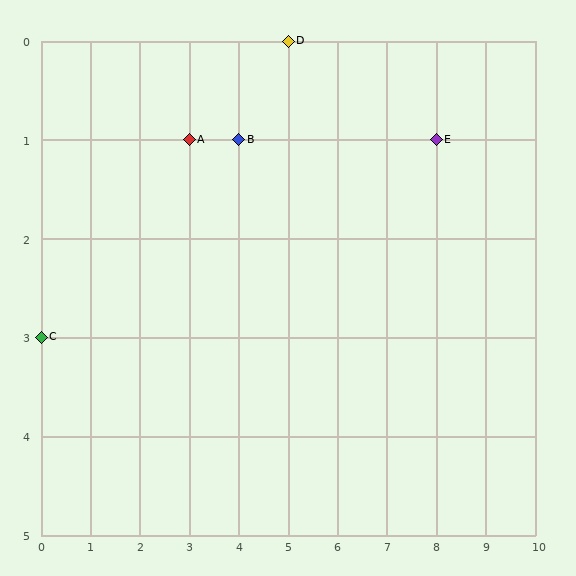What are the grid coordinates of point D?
Point D is at grid coordinates (5, 0).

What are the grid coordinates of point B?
Point B is at grid coordinates (4, 1).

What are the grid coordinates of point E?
Point E is at grid coordinates (8, 1).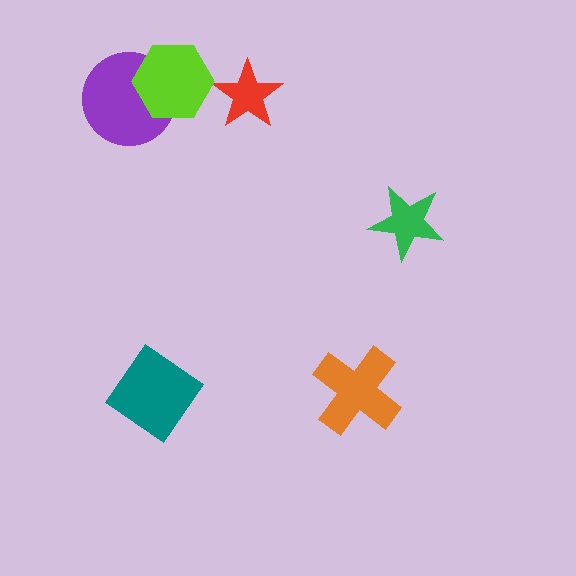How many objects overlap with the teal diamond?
0 objects overlap with the teal diamond.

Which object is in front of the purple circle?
The lime hexagon is in front of the purple circle.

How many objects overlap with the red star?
0 objects overlap with the red star.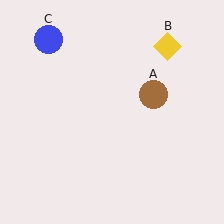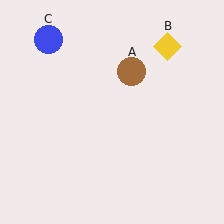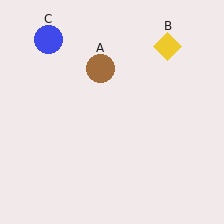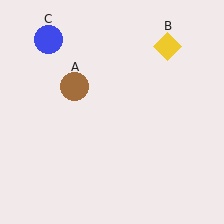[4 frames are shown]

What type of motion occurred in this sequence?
The brown circle (object A) rotated counterclockwise around the center of the scene.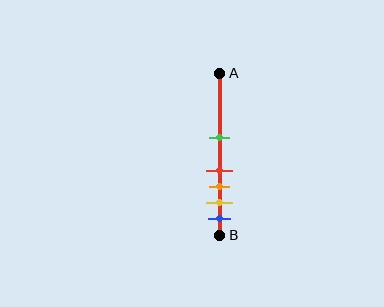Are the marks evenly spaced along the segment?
No, the marks are not evenly spaced.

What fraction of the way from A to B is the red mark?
The red mark is approximately 60% (0.6) of the way from A to B.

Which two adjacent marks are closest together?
The red and orange marks are the closest adjacent pair.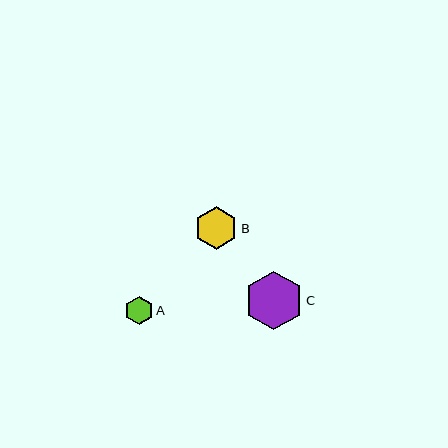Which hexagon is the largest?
Hexagon C is the largest with a size of approximately 59 pixels.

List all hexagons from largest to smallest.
From largest to smallest: C, B, A.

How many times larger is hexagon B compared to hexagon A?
Hexagon B is approximately 1.5 times the size of hexagon A.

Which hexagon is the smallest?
Hexagon A is the smallest with a size of approximately 28 pixels.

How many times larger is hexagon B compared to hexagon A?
Hexagon B is approximately 1.5 times the size of hexagon A.